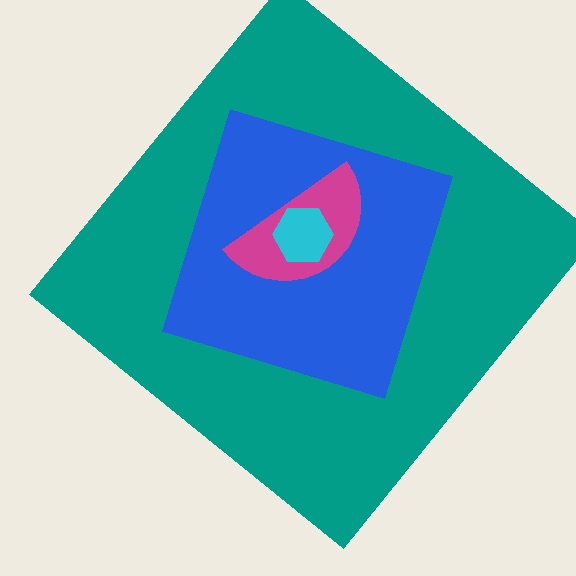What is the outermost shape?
The teal diamond.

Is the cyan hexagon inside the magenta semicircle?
Yes.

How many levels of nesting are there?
4.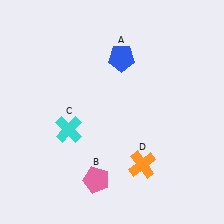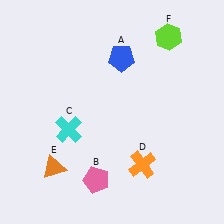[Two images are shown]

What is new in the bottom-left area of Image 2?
An orange triangle (E) was added in the bottom-left area of Image 2.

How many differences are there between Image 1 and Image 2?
There are 2 differences between the two images.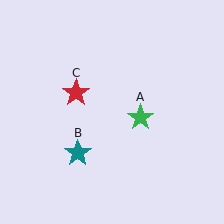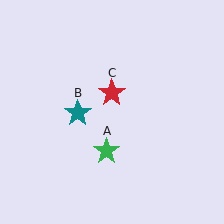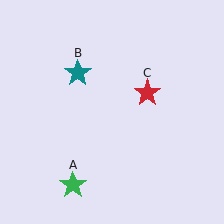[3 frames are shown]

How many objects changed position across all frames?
3 objects changed position: green star (object A), teal star (object B), red star (object C).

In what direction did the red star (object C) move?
The red star (object C) moved right.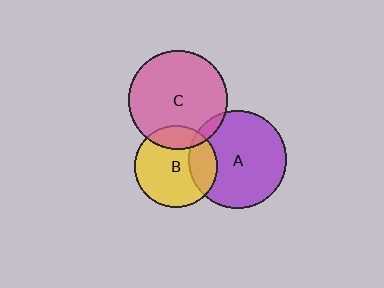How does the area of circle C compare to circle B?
Approximately 1.5 times.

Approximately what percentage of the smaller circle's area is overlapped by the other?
Approximately 20%.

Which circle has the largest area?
Circle C (pink).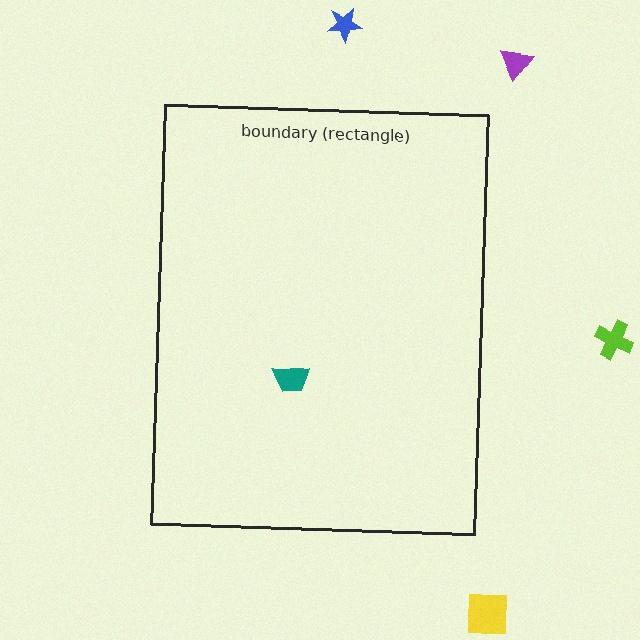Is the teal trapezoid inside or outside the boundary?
Inside.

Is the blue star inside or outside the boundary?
Outside.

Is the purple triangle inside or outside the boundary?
Outside.